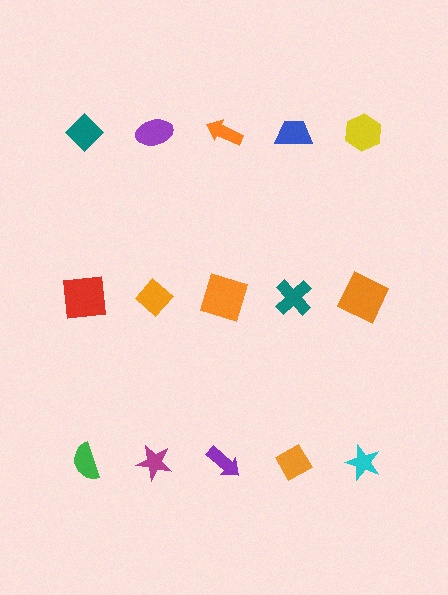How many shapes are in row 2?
5 shapes.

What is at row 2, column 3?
An orange square.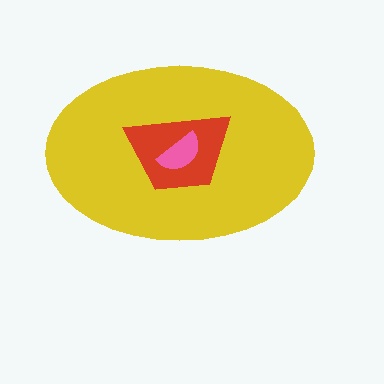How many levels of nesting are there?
3.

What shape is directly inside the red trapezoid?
The pink semicircle.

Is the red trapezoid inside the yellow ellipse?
Yes.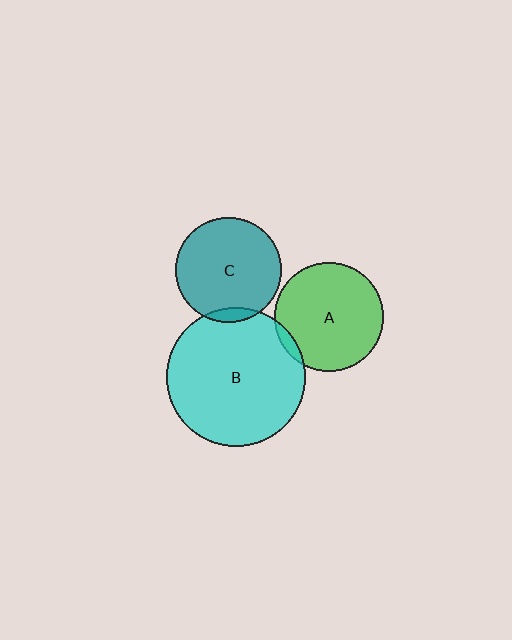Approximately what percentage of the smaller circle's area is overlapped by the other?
Approximately 5%.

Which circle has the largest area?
Circle B (cyan).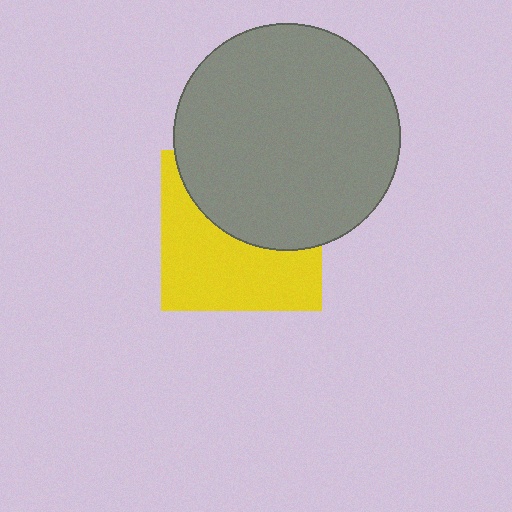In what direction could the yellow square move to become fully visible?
The yellow square could move down. That would shift it out from behind the gray circle entirely.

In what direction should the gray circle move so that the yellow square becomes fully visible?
The gray circle should move up. That is the shortest direction to clear the overlap and leave the yellow square fully visible.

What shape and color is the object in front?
The object in front is a gray circle.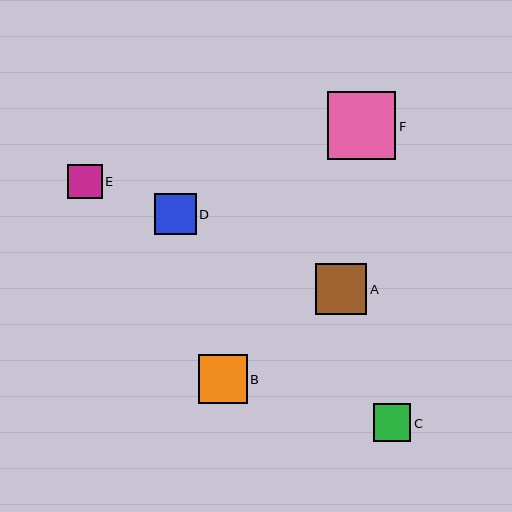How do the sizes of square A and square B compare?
Square A and square B are approximately the same size.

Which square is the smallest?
Square E is the smallest with a size of approximately 34 pixels.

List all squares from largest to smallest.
From largest to smallest: F, A, B, D, C, E.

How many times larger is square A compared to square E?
Square A is approximately 1.5 times the size of square E.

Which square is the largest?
Square F is the largest with a size of approximately 68 pixels.